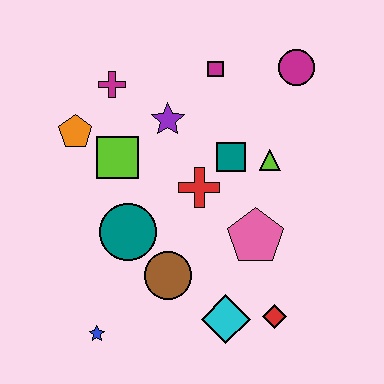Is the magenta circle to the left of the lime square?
No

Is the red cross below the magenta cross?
Yes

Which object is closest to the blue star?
The brown circle is closest to the blue star.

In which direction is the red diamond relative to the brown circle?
The red diamond is to the right of the brown circle.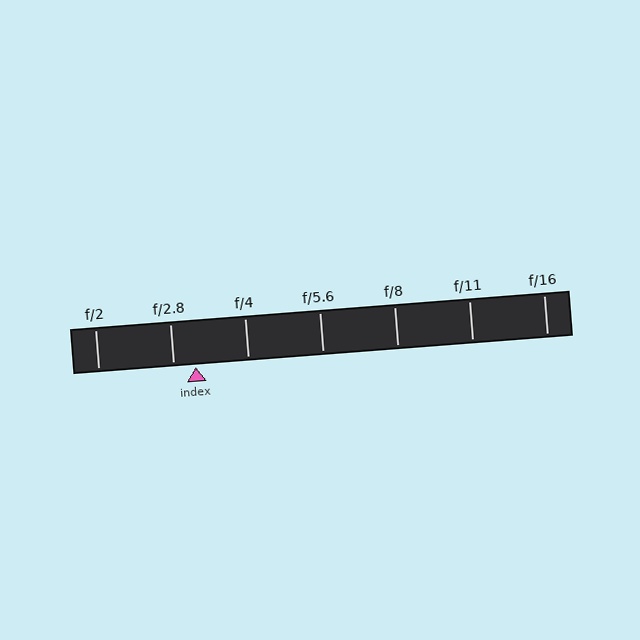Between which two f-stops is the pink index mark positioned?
The index mark is between f/2.8 and f/4.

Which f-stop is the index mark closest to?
The index mark is closest to f/2.8.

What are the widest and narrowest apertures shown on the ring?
The widest aperture shown is f/2 and the narrowest is f/16.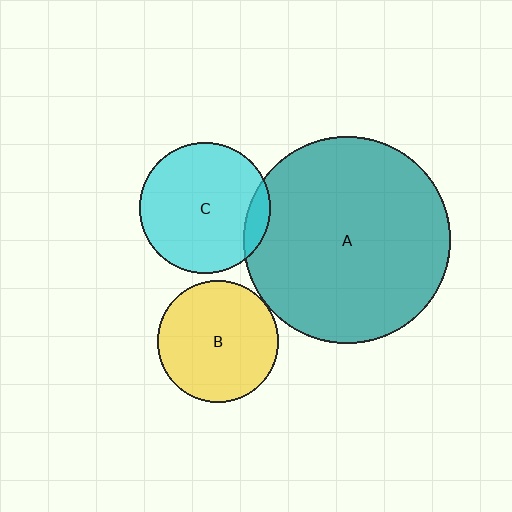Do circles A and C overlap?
Yes.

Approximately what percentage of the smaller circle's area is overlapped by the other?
Approximately 10%.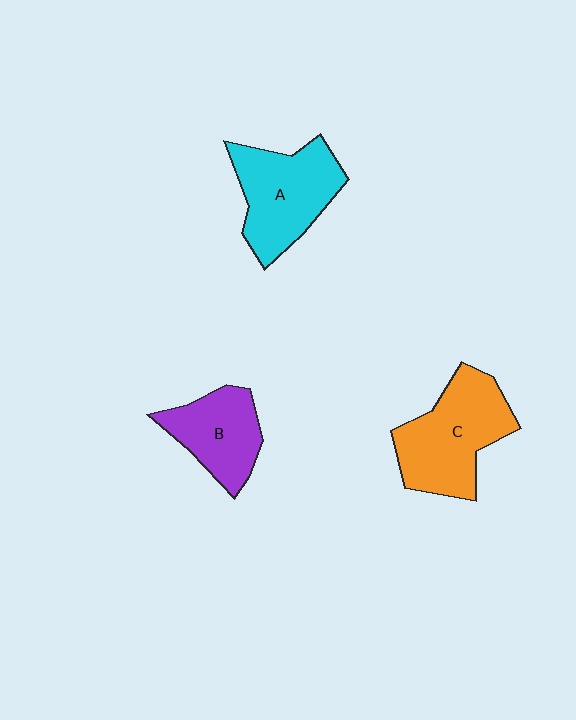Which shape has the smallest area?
Shape B (purple).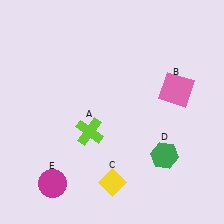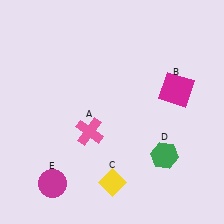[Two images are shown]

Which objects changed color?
A changed from lime to pink. B changed from pink to magenta.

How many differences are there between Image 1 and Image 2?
There are 2 differences between the two images.